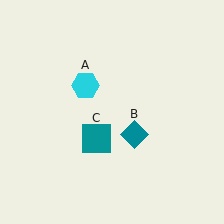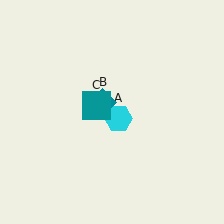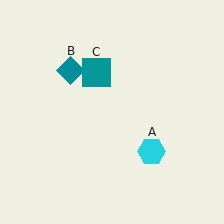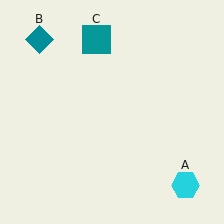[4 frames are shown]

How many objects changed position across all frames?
3 objects changed position: cyan hexagon (object A), teal diamond (object B), teal square (object C).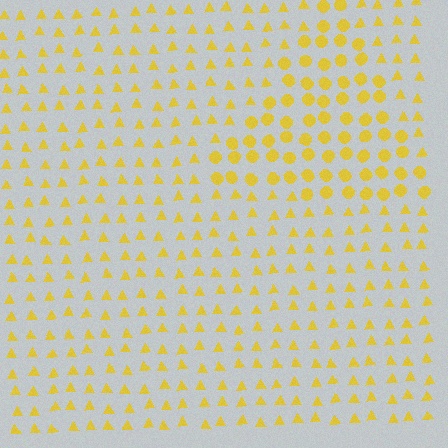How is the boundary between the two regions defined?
The boundary is defined by a change in element shape: circles inside vs. triangles outside. All elements share the same color and spacing.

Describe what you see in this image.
The image is filled with small yellow elements arranged in a uniform grid. A triangle-shaped region contains circles, while the surrounding area contains triangles. The boundary is defined purely by the change in element shape.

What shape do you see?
I see a triangle.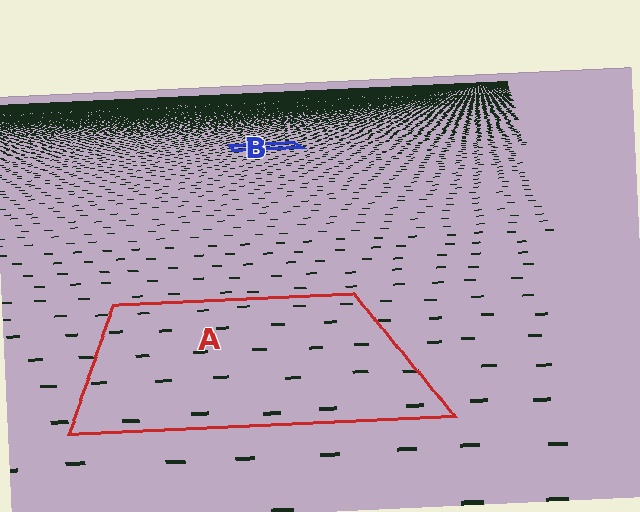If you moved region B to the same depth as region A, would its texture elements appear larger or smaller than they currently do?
They would appear larger. At a closer depth, the same texture elements are projected at a bigger on-screen size.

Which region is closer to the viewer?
Region A is closer. The texture elements there are larger and more spread out.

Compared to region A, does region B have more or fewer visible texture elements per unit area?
Region B has more texture elements per unit area — they are packed more densely because it is farther away.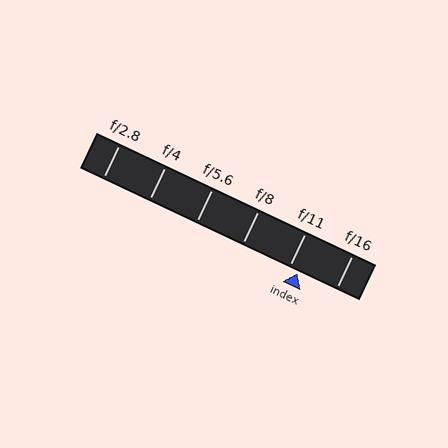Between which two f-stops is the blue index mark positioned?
The index mark is between f/11 and f/16.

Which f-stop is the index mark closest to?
The index mark is closest to f/11.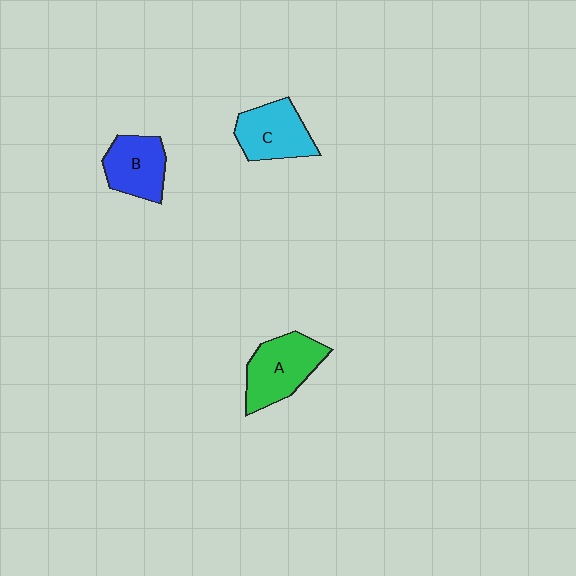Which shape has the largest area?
Shape A (green).